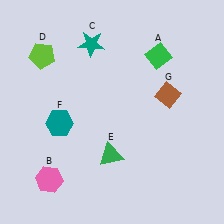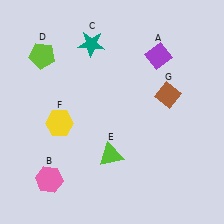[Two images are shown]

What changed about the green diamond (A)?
In Image 1, A is green. In Image 2, it changed to purple.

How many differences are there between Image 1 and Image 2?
There are 3 differences between the two images.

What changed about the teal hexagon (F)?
In Image 1, F is teal. In Image 2, it changed to yellow.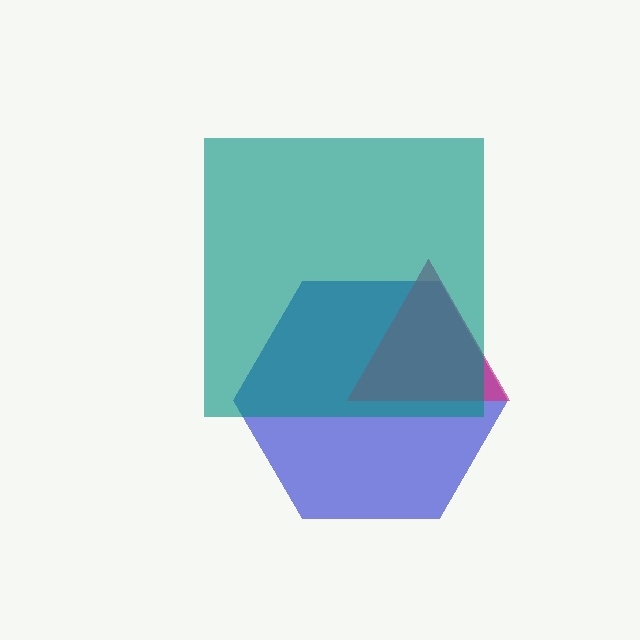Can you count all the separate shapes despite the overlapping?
Yes, there are 3 separate shapes.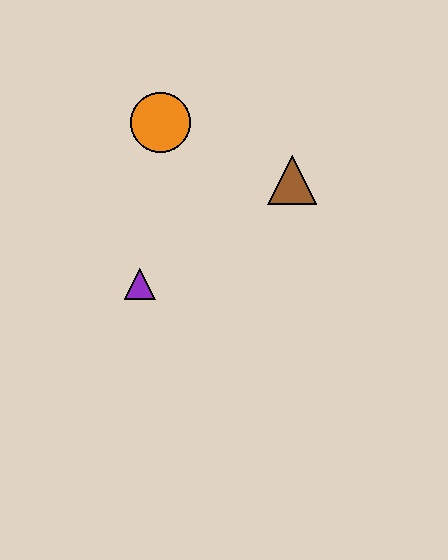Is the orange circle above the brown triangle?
Yes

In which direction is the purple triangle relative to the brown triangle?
The purple triangle is to the left of the brown triangle.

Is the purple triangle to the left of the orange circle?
Yes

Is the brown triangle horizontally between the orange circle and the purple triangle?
No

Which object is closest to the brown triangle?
The orange circle is closest to the brown triangle.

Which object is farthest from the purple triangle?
The brown triangle is farthest from the purple triangle.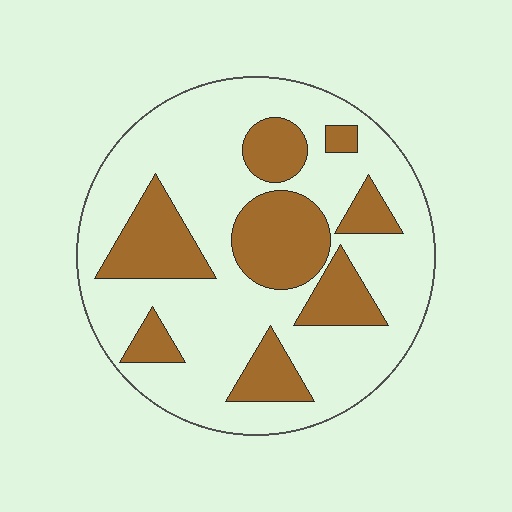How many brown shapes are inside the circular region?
8.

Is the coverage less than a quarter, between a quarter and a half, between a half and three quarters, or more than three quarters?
Between a quarter and a half.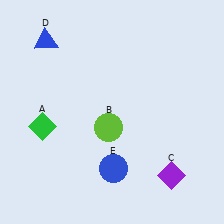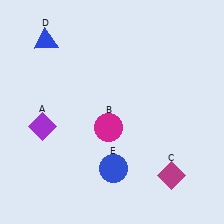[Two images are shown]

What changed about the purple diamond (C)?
In Image 1, C is purple. In Image 2, it changed to magenta.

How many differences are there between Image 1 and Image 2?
There are 3 differences between the two images.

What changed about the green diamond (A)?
In Image 1, A is green. In Image 2, it changed to purple.